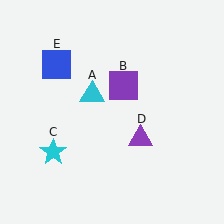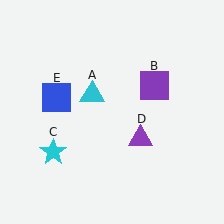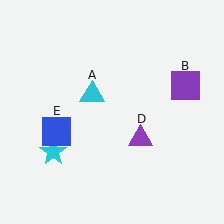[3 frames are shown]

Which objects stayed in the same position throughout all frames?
Cyan triangle (object A) and cyan star (object C) and purple triangle (object D) remained stationary.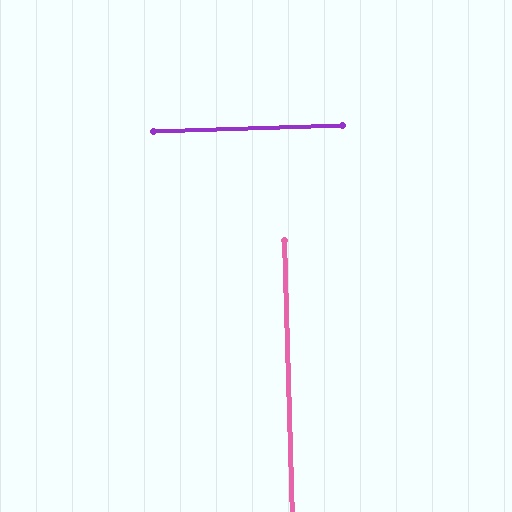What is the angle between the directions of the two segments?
Approximately 90 degrees.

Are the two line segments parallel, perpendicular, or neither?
Perpendicular — they meet at approximately 90°.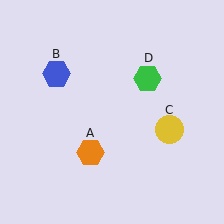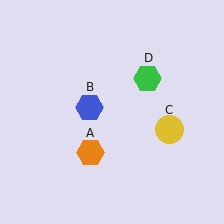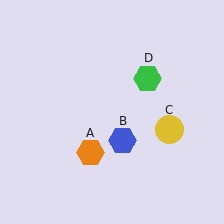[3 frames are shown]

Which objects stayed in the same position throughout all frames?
Orange hexagon (object A) and yellow circle (object C) and green hexagon (object D) remained stationary.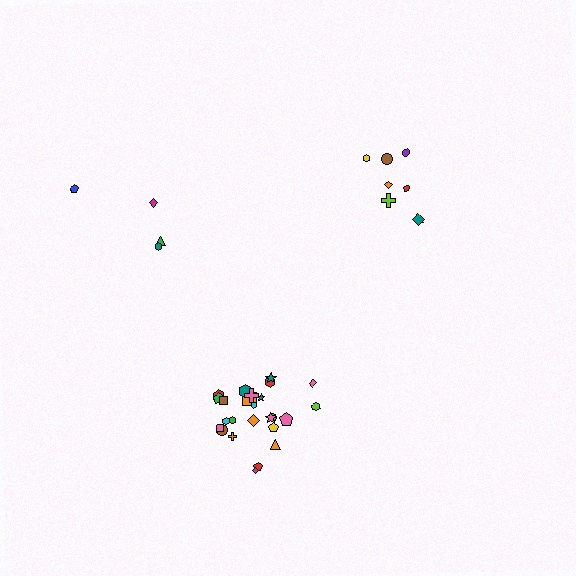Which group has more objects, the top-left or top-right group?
The top-right group.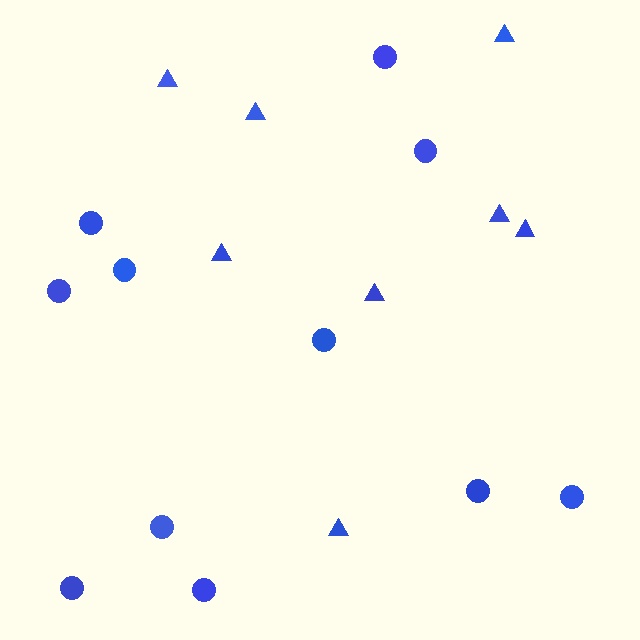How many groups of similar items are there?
There are 2 groups: one group of circles (11) and one group of triangles (8).